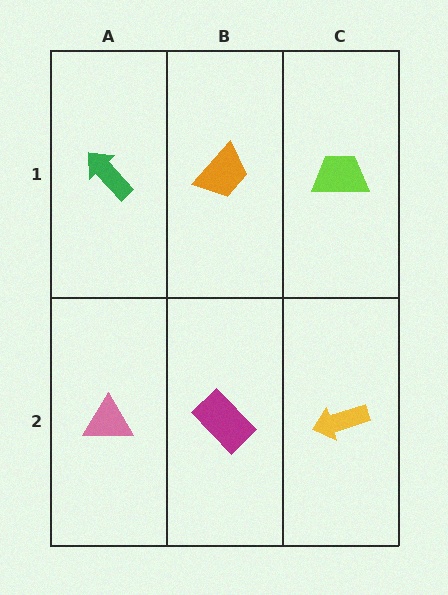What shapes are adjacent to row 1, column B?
A magenta rectangle (row 2, column B), a green arrow (row 1, column A), a lime trapezoid (row 1, column C).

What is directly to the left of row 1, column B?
A green arrow.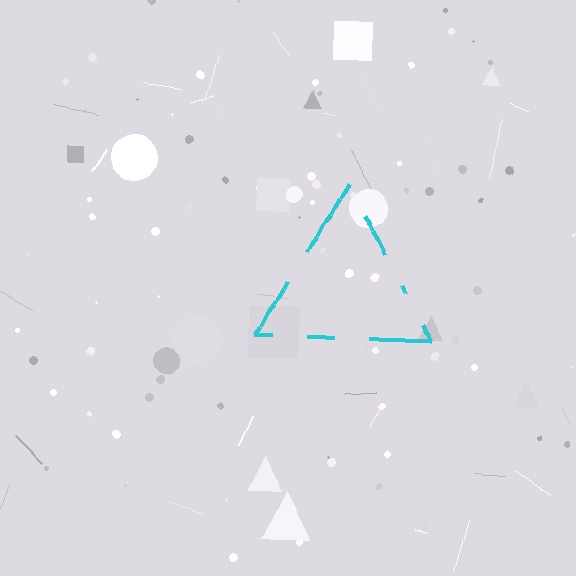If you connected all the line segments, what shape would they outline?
They would outline a triangle.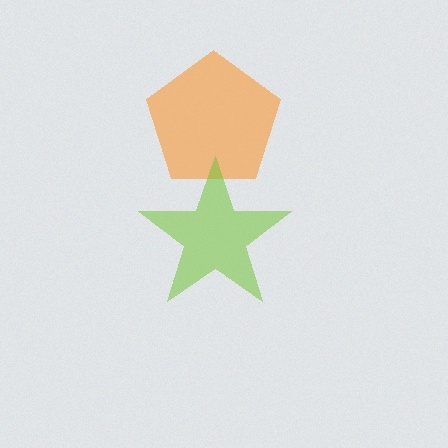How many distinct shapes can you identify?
There are 2 distinct shapes: an orange pentagon, a lime star.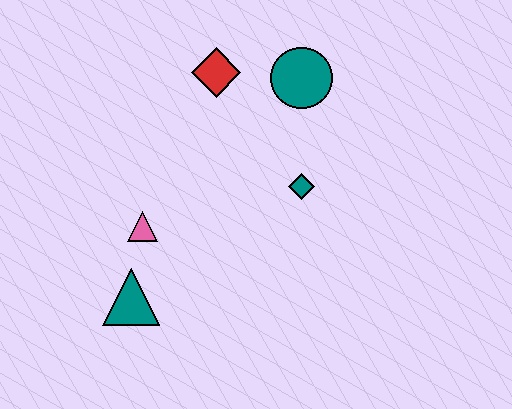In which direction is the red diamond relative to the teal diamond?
The red diamond is above the teal diamond.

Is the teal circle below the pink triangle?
No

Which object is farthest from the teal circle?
The teal triangle is farthest from the teal circle.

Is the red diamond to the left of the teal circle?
Yes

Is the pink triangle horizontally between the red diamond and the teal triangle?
Yes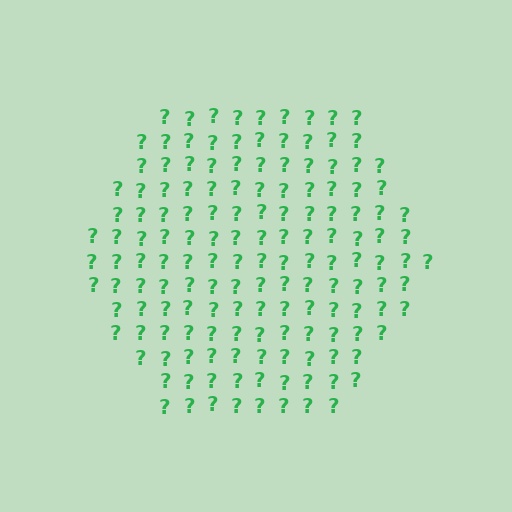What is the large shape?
The large shape is a hexagon.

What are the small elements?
The small elements are question marks.